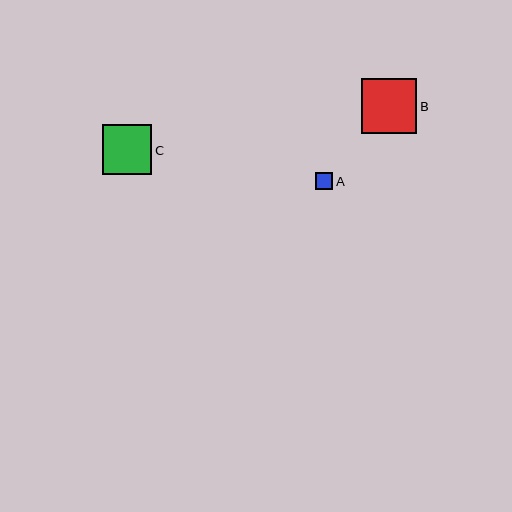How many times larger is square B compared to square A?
Square B is approximately 3.2 times the size of square A.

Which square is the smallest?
Square A is the smallest with a size of approximately 17 pixels.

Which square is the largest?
Square B is the largest with a size of approximately 55 pixels.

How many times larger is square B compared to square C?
Square B is approximately 1.1 times the size of square C.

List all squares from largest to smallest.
From largest to smallest: B, C, A.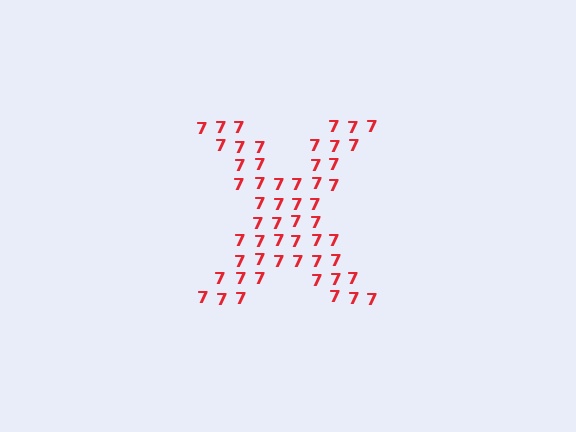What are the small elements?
The small elements are digit 7's.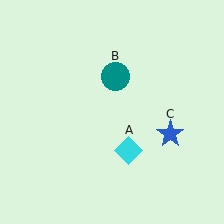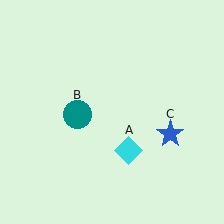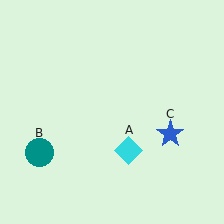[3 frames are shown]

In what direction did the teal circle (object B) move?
The teal circle (object B) moved down and to the left.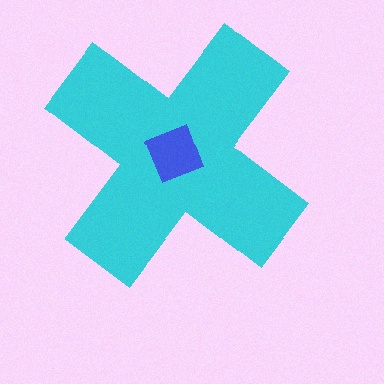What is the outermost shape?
The cyan cross.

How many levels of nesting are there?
2.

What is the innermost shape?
The blue diamond.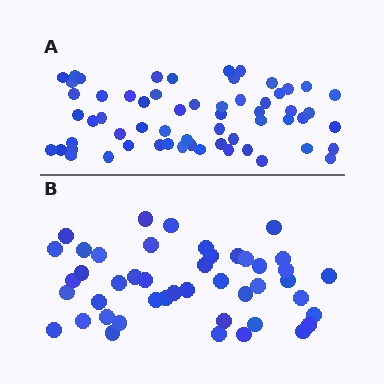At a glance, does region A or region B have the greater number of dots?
Region A (the top region) has more dots.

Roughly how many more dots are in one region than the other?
Region A has approximately 15 more dots than region B.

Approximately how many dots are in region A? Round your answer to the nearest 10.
About 60 dots.